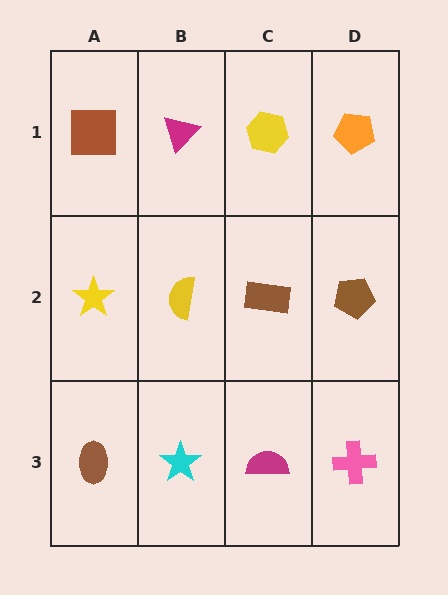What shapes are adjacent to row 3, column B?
A yellow semicircle (row 2, column B), a brown ellipse (row 3, column A), a magenta semicircle (row 3, column C).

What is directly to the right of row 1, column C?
An orange pentagon.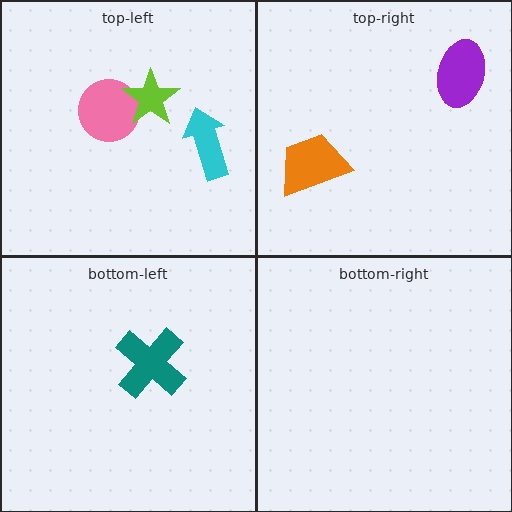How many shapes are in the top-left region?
3.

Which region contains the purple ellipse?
The top-right region.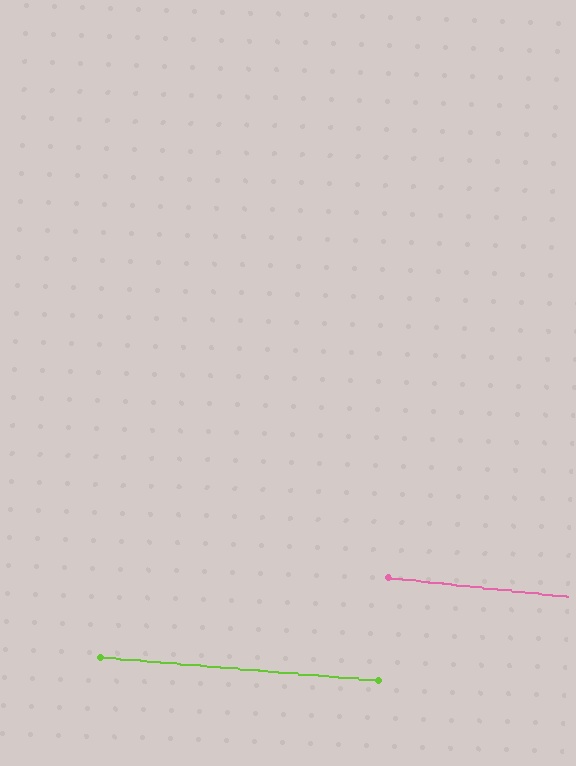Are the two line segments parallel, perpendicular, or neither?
Parallel — their directions differ by only 1.3°.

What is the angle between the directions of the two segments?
Approximately 1 degree.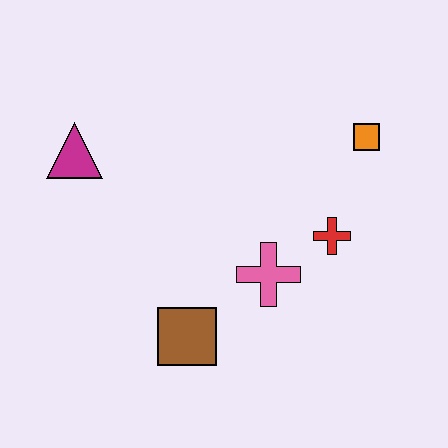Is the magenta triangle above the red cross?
Yes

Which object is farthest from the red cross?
The magenta triangle is farthest from the red cross.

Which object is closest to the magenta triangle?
The brown square is closest to the magenta triangle.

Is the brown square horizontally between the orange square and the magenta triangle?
Yes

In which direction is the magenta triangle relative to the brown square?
The magenta triangle is above the brown square.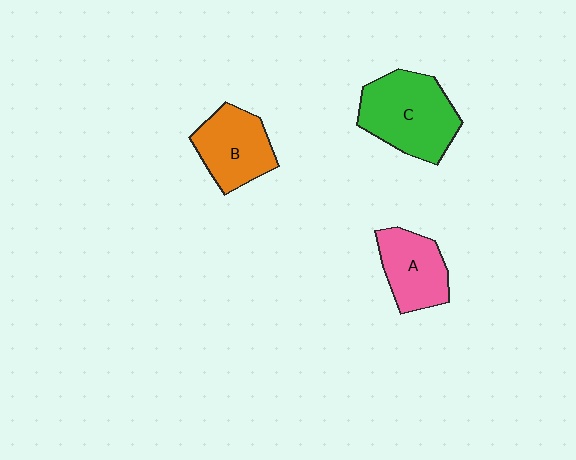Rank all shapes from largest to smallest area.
From largest to smallest: C (green), B (orange), A (pink).